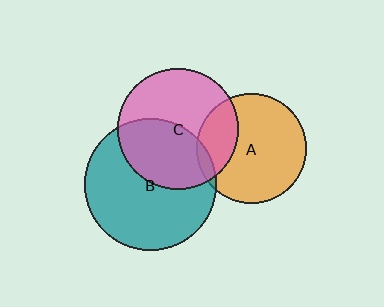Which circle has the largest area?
Circle B (teal).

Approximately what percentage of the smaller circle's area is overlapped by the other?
Approximately 45%.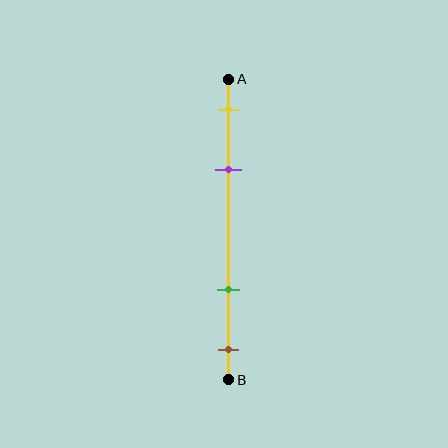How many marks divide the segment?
There are 4 marks dividing the segment.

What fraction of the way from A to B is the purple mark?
The purple mark is approximately 30% (0.3) of the way from A to B.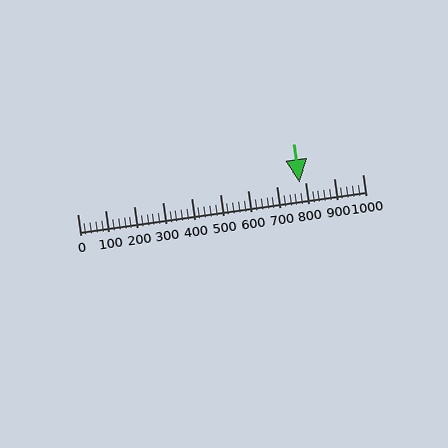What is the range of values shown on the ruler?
The ruler shows values from 0 to 1000.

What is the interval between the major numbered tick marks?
The major tick marks are spaced 100 units apart.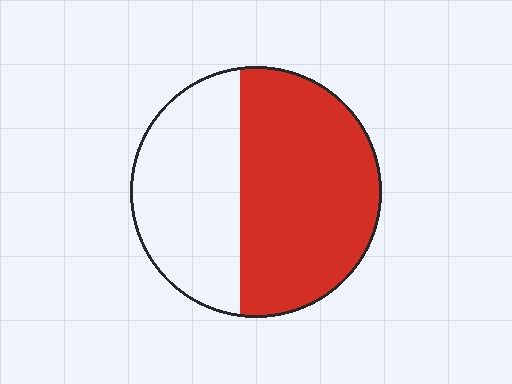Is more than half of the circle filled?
Yes.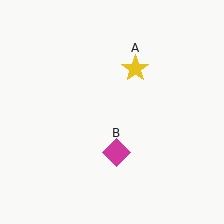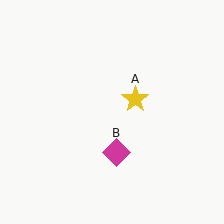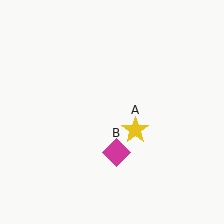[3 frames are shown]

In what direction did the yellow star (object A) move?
The yellow star (object A) moved down.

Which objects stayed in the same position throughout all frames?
Magenta diamond (object B) remained stationary.